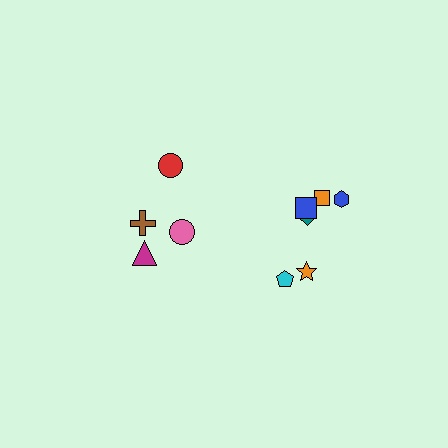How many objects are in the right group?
There are 6 objects.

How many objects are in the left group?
There are 4 objects.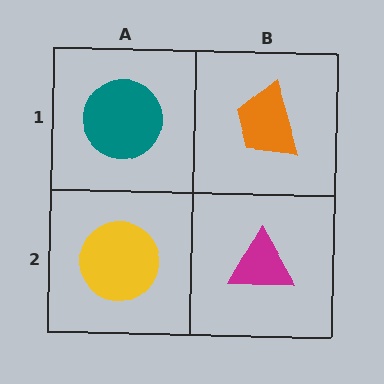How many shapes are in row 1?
2 shapes.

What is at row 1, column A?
A teal circle.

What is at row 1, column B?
An orange trapezoid.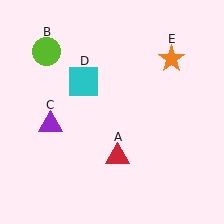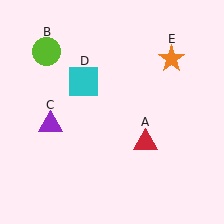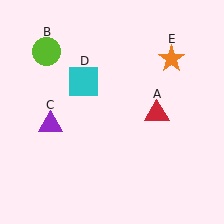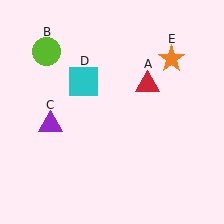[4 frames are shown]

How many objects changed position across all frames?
1 object changed position: red triangle (object A).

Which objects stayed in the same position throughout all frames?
Lime circle (object B) and purple triangle (object C) and cyan square (object D) and orange star (object E) remained stationary.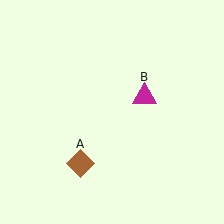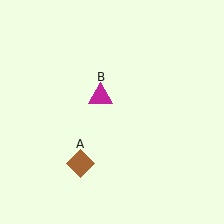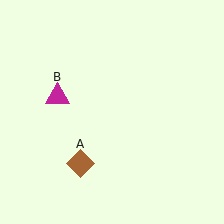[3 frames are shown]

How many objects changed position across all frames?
1 object changed position: magenta triangle (object B).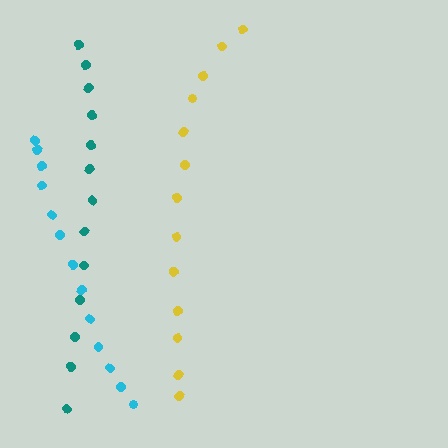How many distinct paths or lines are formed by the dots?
There are 3 distinct paths.